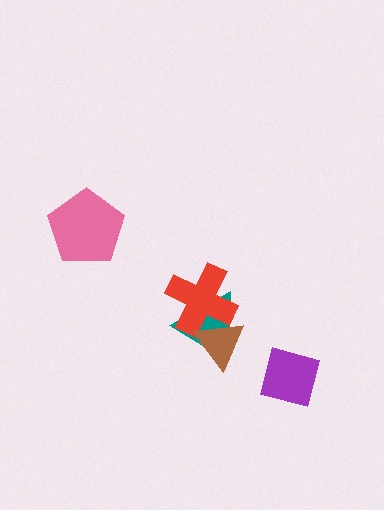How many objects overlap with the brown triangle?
2 objects overlap with the brown triangle.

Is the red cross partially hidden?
Yes, it is partially covered by another shape.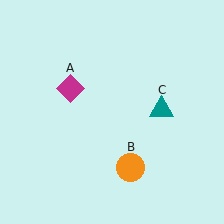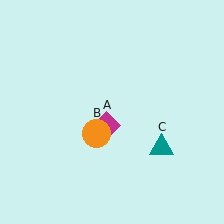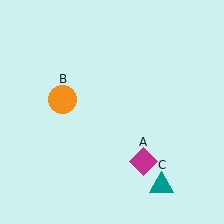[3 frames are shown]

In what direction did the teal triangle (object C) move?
The teal triangle (object C) moved down.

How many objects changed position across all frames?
3 objects changed position: magenta diamond (object A), orange circle (object B), teal triangle (object C).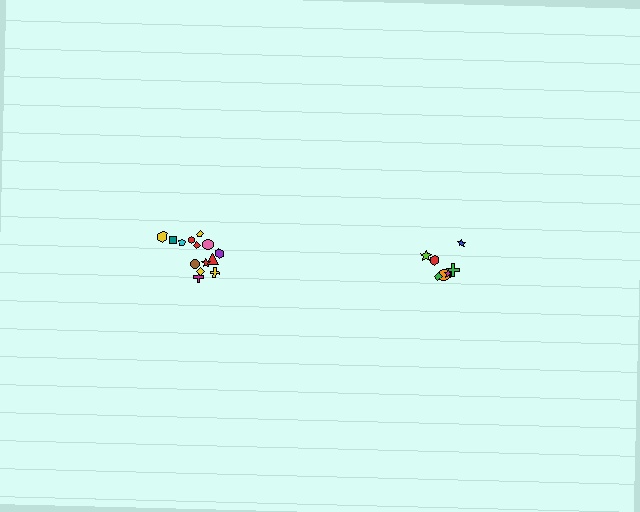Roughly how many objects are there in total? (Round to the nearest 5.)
Roughly 20 objects in total.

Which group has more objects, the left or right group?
The left group.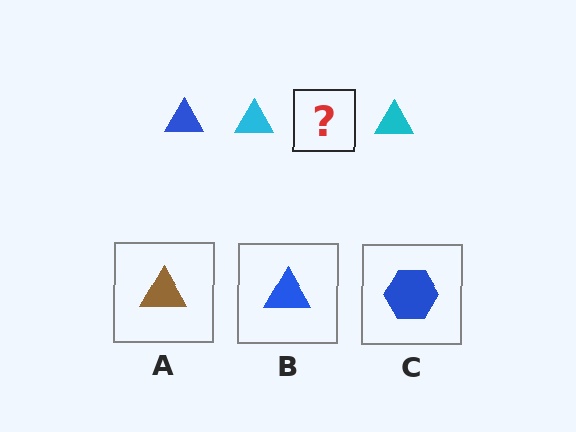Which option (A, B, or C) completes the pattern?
B.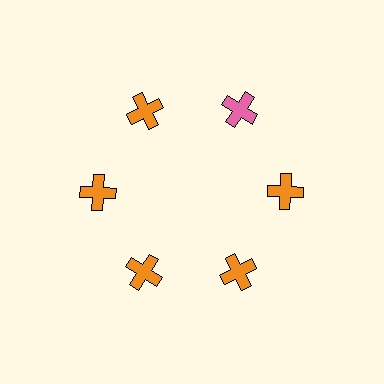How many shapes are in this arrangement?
There are 6 shapes arranged in a ring pattern.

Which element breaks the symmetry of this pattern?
The pink cross at roughly the 1 o'clock position breaks the symmetry. All other shapes are orange crosses.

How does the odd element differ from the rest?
It has a different color: pink instead of orange.